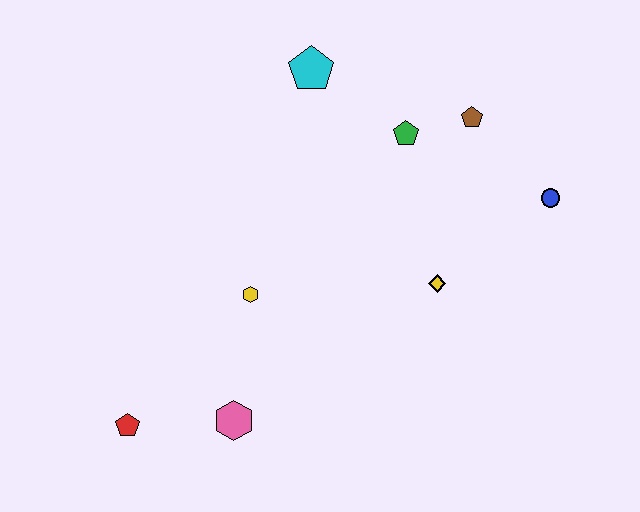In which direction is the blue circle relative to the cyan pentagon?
The blue circle is to the right of the cyan pentagon.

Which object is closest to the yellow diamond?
The blue circle is closest to the yellow diamond.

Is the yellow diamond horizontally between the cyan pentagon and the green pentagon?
No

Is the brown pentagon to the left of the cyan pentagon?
No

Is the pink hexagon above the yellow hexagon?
No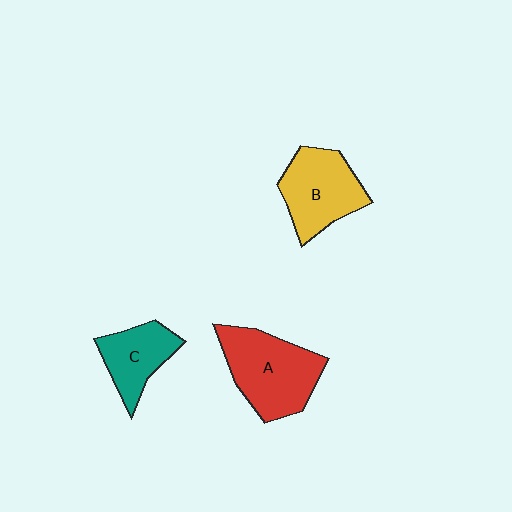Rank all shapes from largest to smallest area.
From largest to smallest: A (red), B (yellow), C (teal).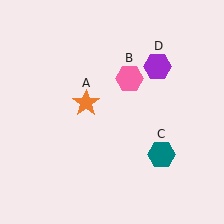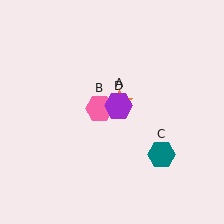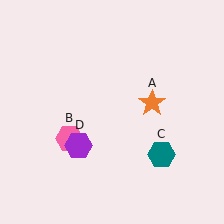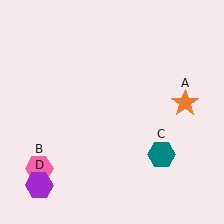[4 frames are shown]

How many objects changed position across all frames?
3 objects changed position: orange star (object A), pink hexagon (object B), purple hexagon (object D).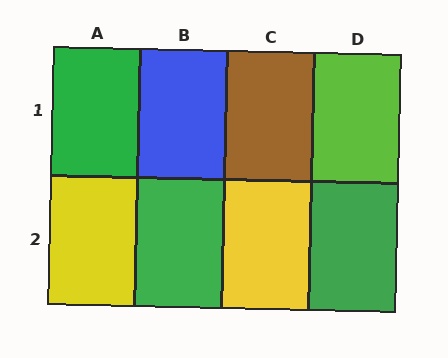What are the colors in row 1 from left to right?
Green, blue, brown, lime.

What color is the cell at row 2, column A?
Yellow.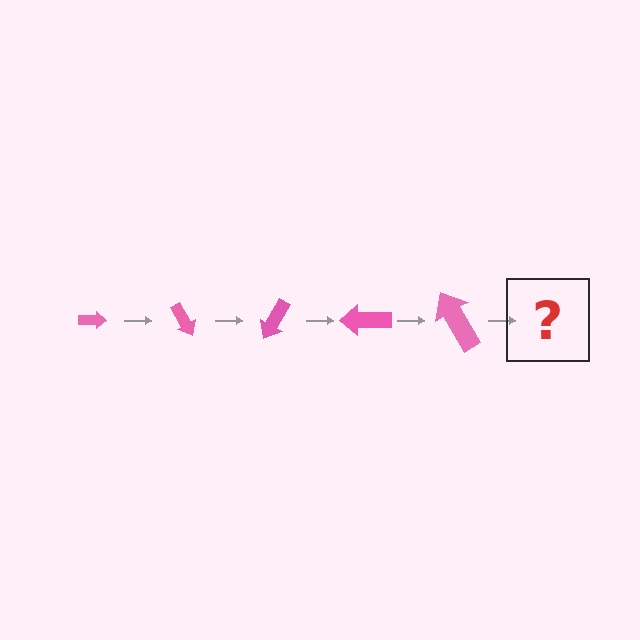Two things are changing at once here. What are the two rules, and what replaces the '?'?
The two rules are that the arrow grows larger each step and it rotates 60 degrees each step. The '?' should be an arrow, larger than the previous one and rotated 300 degrees from the start.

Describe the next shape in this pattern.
It should be an arrow, larger than the previous one and rotated 300 degrees from the start.